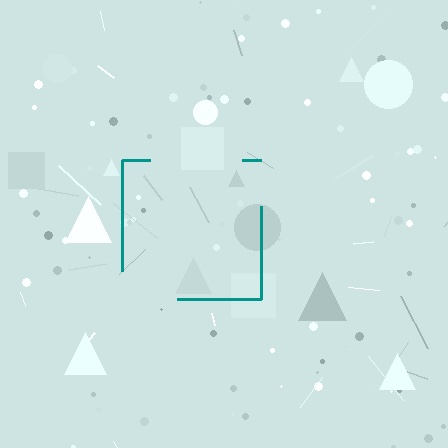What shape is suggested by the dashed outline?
The dashed outline suggests a square.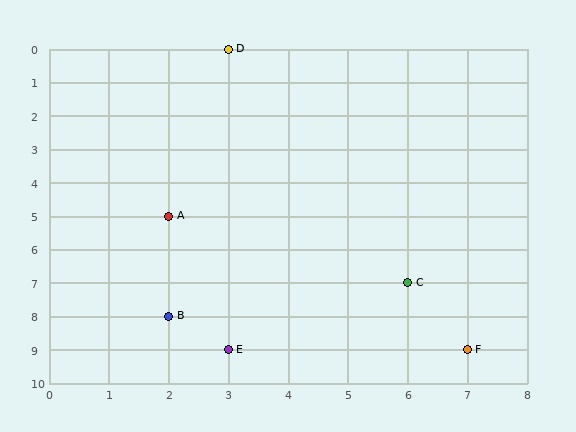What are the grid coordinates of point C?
Point C is at grid coordinates (6, 7).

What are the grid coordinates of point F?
Point F is at grid coordinates (7, 9).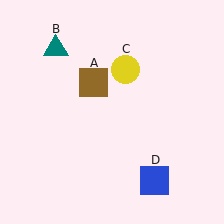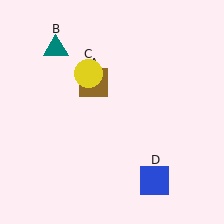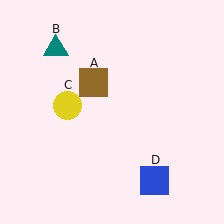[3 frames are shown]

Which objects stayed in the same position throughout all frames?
Brown square (object A) and teal triangle (object B) and blue square (object D) remained stationary.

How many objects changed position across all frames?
1 object changed position: yellow circle (object C).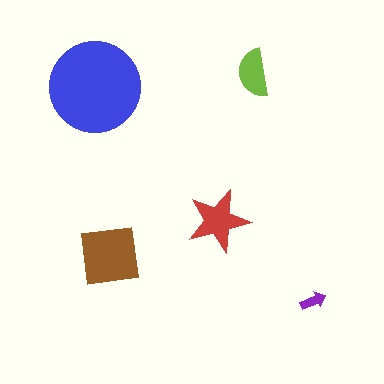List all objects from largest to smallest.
The blue circle, the brown square, the red star, the lime semicircle, the purple arrow.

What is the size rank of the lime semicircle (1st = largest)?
4th.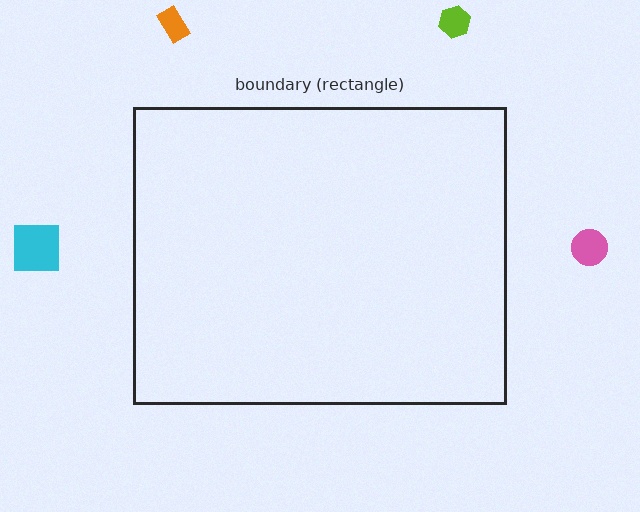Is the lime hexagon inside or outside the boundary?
Outside.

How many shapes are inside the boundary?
0 inside, 4 outside.